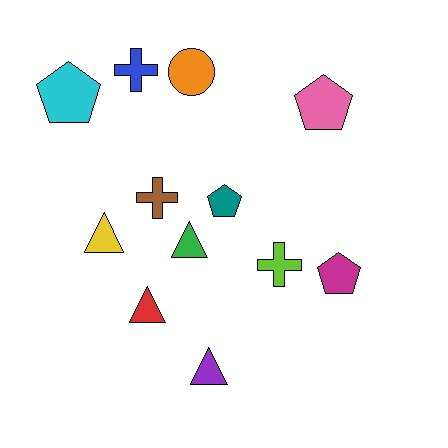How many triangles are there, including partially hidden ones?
There are 4 triangles.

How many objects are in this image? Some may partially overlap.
There are 12 objects.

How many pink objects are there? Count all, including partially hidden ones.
There is 1 pink object.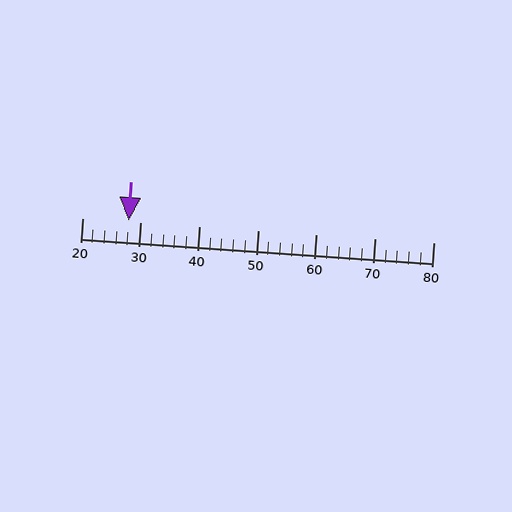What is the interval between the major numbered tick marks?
The major tick marks are spaced 10 units apart.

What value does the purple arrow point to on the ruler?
The purple arrow points to approximately 28.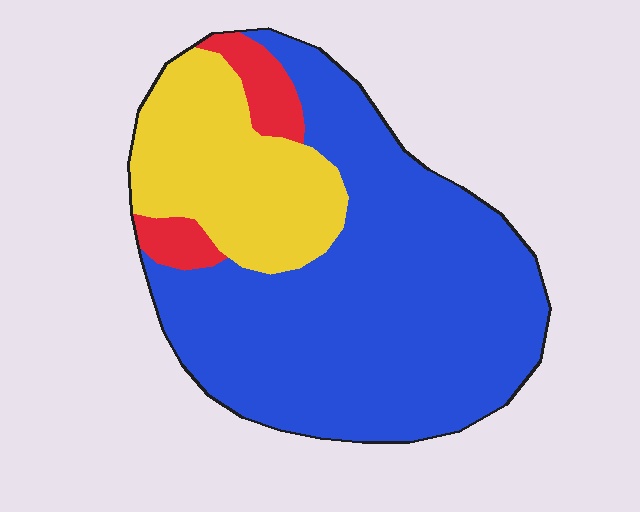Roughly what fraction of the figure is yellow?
Yellow covers around 25% of the figure.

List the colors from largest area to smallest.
From largest to smallest: blue, yellow, red.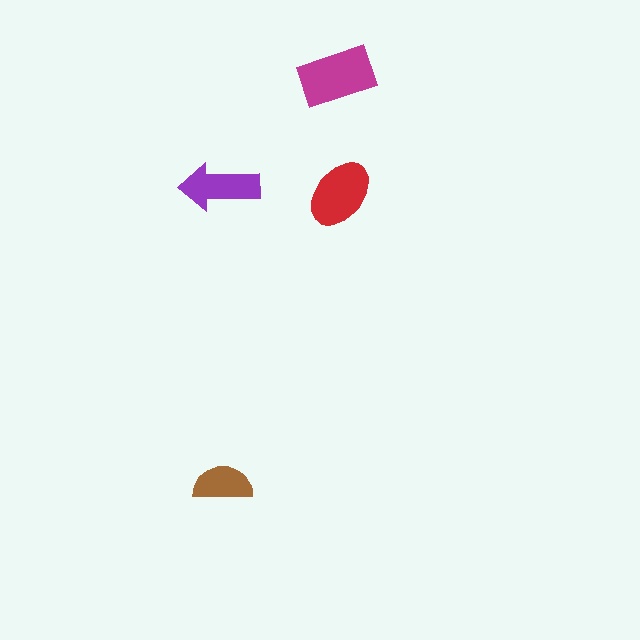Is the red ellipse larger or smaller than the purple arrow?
Larger.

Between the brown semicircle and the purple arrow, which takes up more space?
The purple arrow.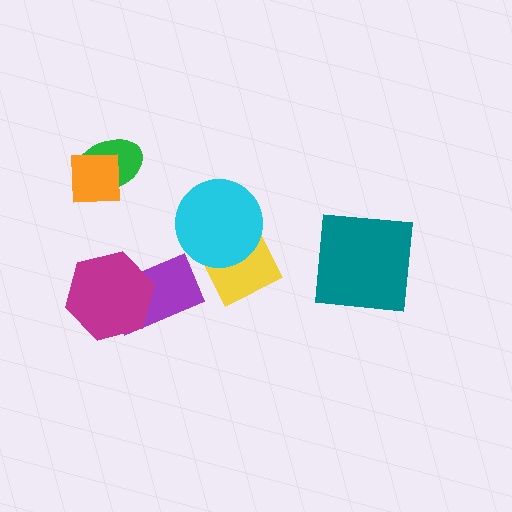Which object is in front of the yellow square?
The cyan circle is in front of the yellow square.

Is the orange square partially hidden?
No, no other shape covers it.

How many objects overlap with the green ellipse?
1 object overlaps with the green ellipse.